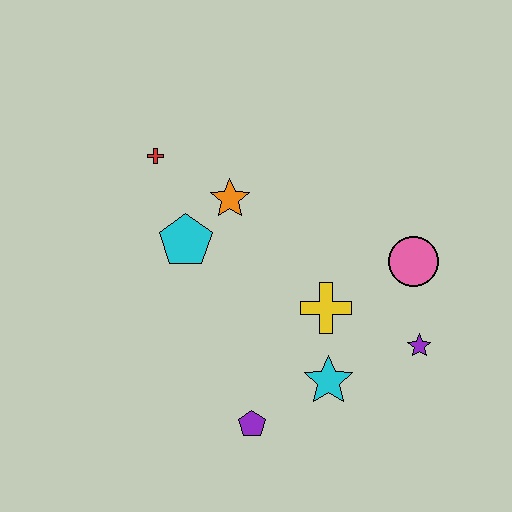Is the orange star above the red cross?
No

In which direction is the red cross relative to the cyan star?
The red cross is above the cyan star.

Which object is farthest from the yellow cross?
The red cross is farthest from the yellow cross.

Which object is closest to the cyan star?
The yellow cross is closest to the cyan star.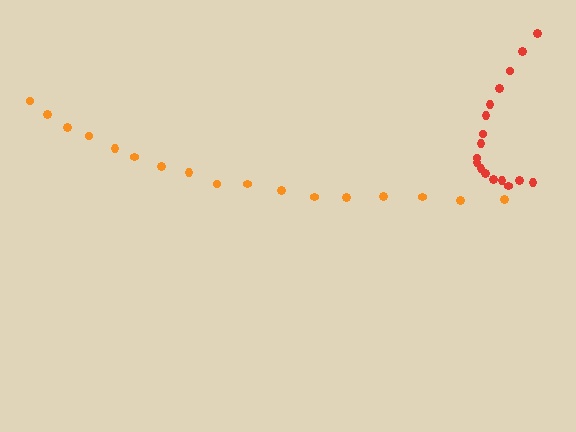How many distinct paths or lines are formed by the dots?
There are 2 distinct paths.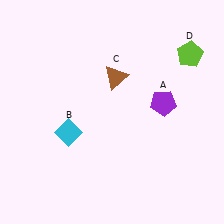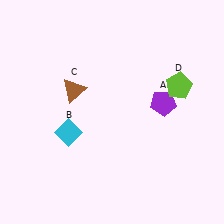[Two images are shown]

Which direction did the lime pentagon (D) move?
The lime pentagon (D) moved down.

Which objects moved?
The objects that moved are: the brown triangle (C), the lime pentagon (D).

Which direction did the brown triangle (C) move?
The brown triangle (C) moved left.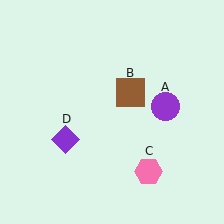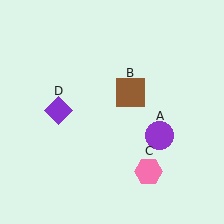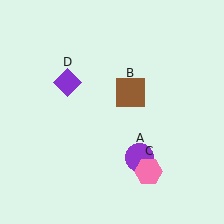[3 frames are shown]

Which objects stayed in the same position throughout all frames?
Brown square (object B) and pink hexagon (object C) remained stationary.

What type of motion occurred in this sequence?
The purple circle (object A), purple diamond (object D) rotated clockwise around the center of the scene.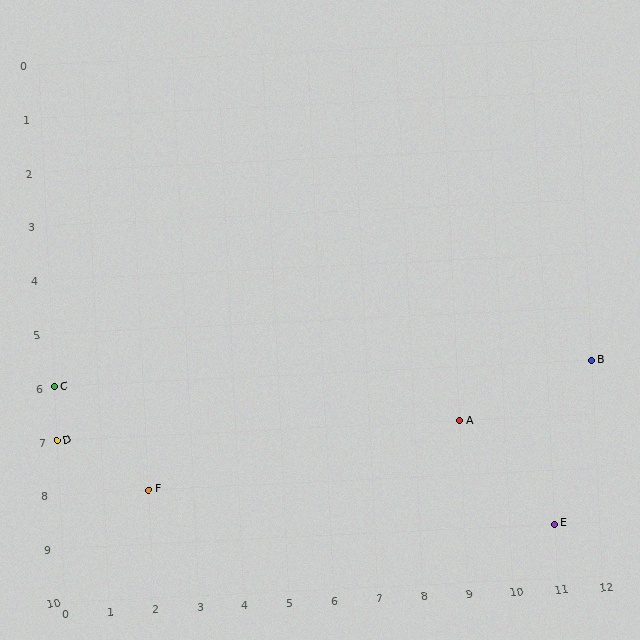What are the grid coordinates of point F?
Point F is at grid coordinates (2, 8).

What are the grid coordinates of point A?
Point A is at grid coordinates (9, 7).